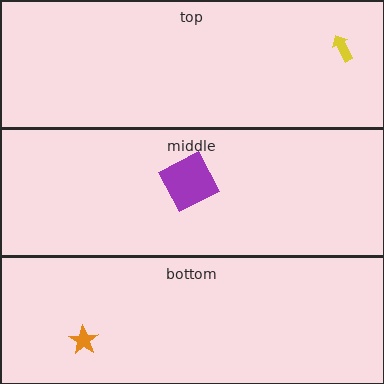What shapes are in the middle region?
The purple square.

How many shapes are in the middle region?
1.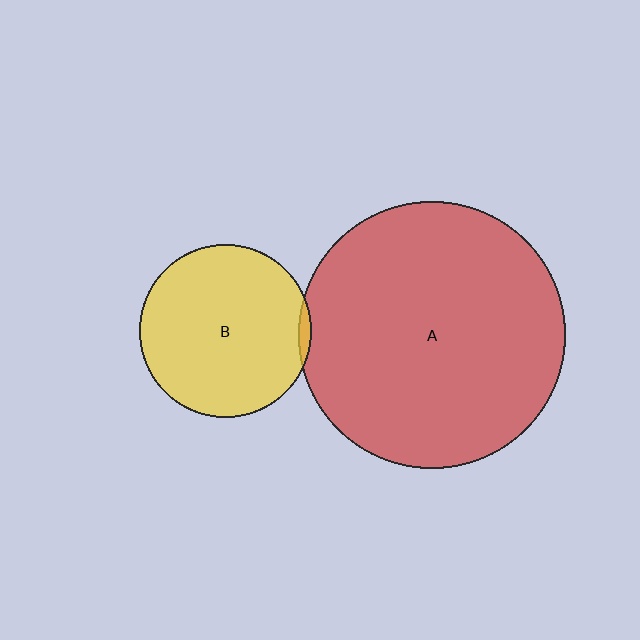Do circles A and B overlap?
Yes.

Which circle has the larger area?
Circle A (red).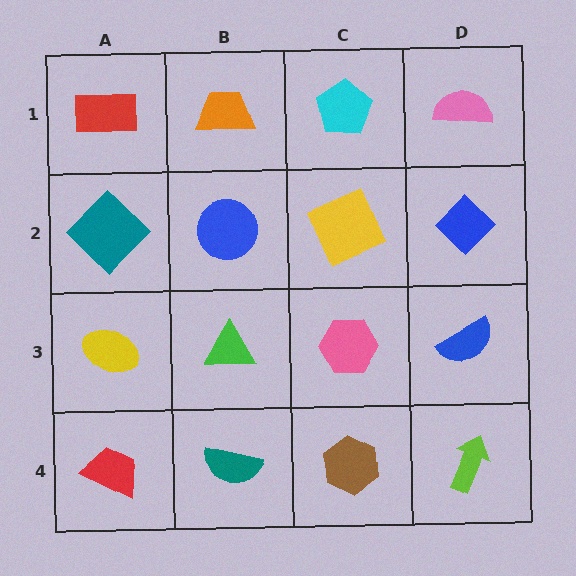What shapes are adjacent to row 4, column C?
A pink hexagon (row 3, column C), a teal semicircle (row 4, column B), a lime arrow (row 4, column D).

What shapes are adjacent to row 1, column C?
A yellow square (row 2, column C), an orange trapezoid (row 1, column B), a pink semicircle (row 1, column D).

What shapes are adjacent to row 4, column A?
A yellow ellipse (row 3, column A), a teal semicircle (row 4, column B).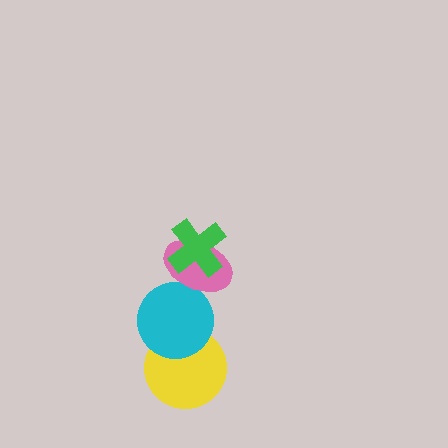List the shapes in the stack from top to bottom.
From top to bottom: the green cross, the pink ellipse, the cyan circle, the yellow circle.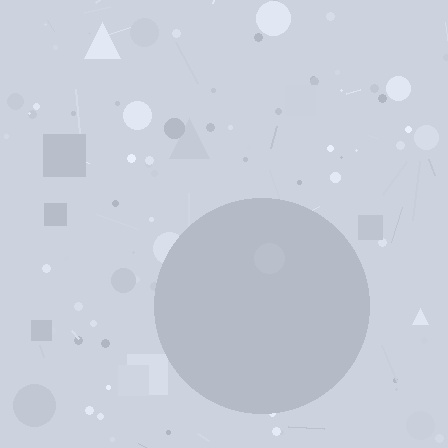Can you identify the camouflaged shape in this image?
The camouflaged shape is a circle.